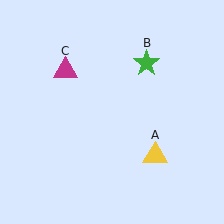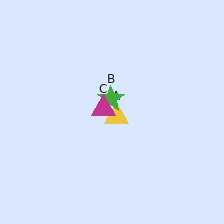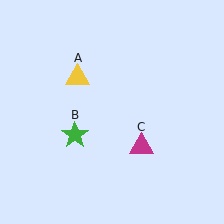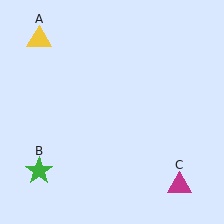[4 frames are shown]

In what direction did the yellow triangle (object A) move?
The yellow triangle (object A) moved up and to the left.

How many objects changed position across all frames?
3 objects changed position: yellow triangle (object A), green star (object B), magenta triangle (object C).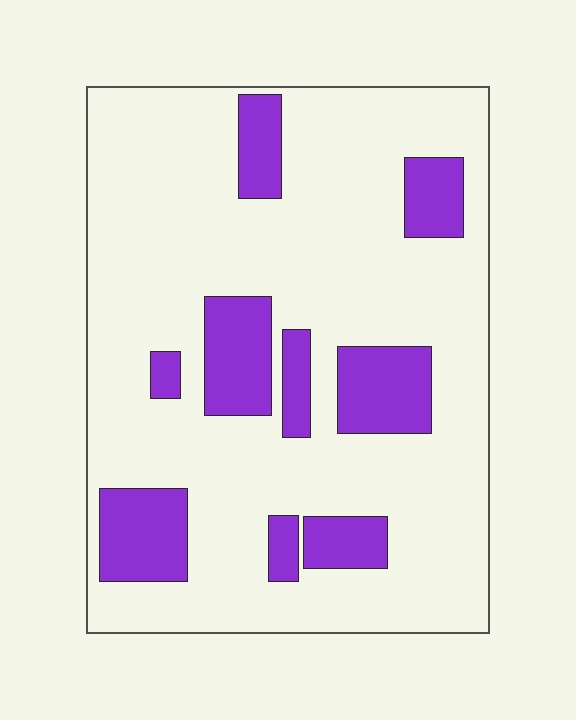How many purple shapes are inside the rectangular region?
9.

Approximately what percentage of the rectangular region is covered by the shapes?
Approximately 20%.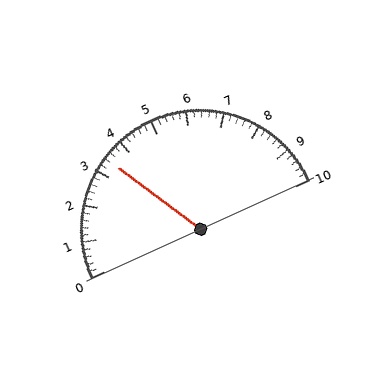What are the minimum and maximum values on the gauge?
The gauge ranges from 0 to 10.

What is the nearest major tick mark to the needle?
The nearest major tick mark is 3.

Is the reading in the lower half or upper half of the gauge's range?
The reading is in the lower half of the range (0 to 10).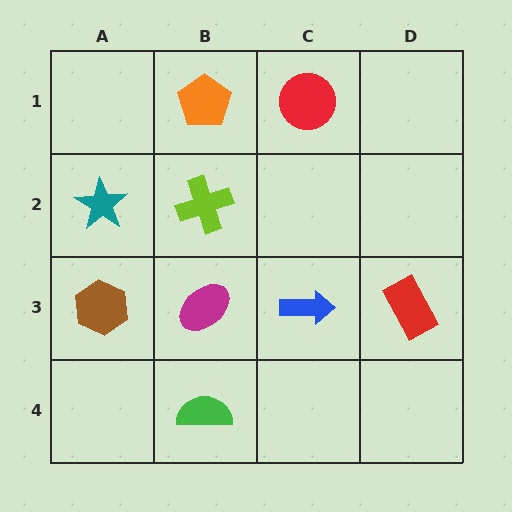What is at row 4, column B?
A green semicircle.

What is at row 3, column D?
A red rectangle.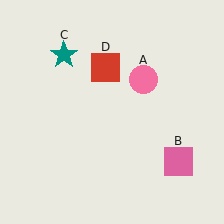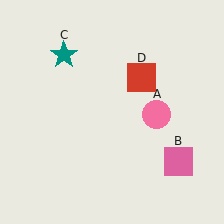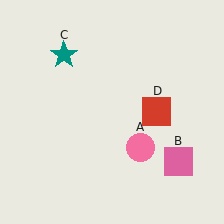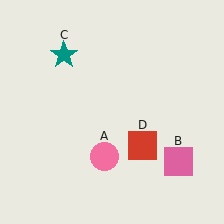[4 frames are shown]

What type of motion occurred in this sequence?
The pink circle (object A), red square (object D) rotated clockwise around the center of the scene.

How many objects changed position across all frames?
2 objects changed position: pink circle (object A), red square (object D).